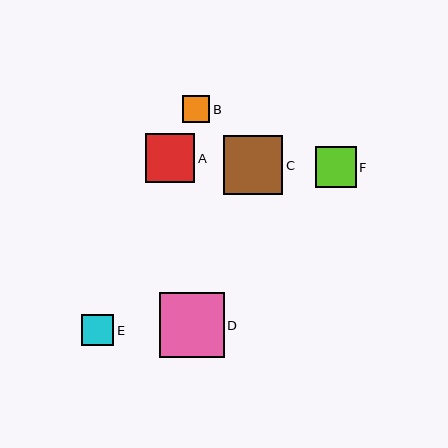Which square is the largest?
Square D is the largest with a size of approximately 65 pixels.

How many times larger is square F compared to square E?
Square F is approximately 1.3 times the size of square E.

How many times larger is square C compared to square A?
Square C is approximately 1.2 times the size of square A.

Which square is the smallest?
Square B is the smallest with a size of approximately 28 pixels.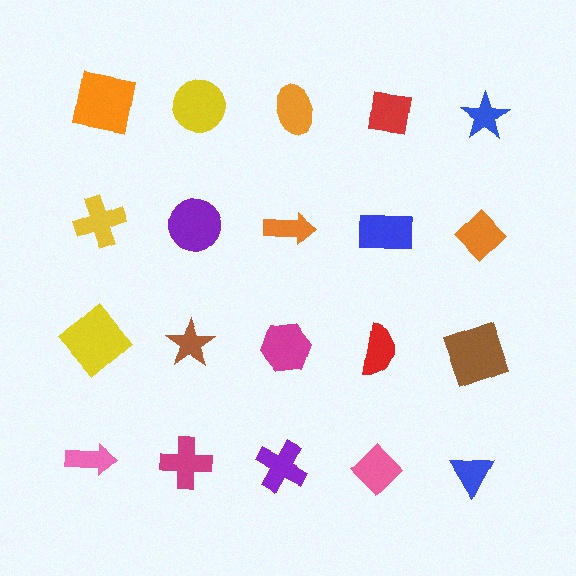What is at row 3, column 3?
A magenta hexagon.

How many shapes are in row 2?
5 shapes.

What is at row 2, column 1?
A yellow cross.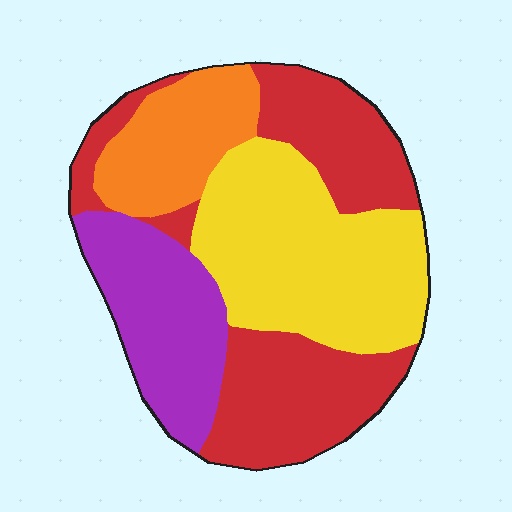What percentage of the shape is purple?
Purple covers around 20% of the shape.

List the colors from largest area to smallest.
From largest to smallest: red, yellow, purple, orange.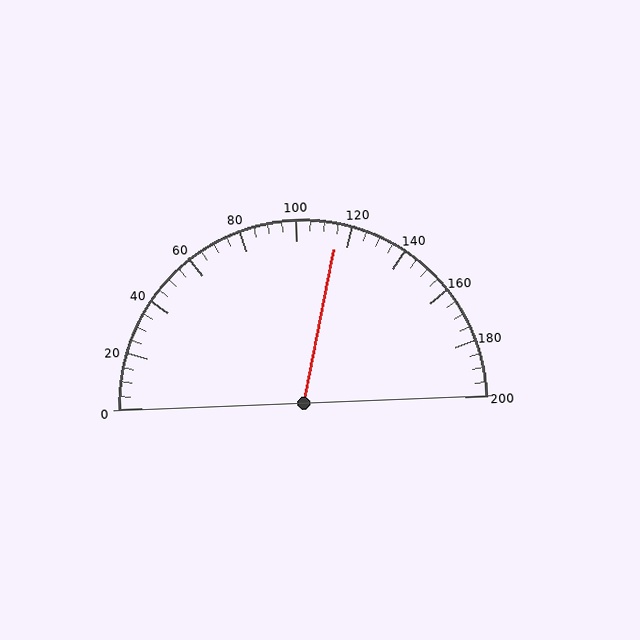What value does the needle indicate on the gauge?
The needle indicates approximately 115.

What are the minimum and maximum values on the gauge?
The gauge ranges from 0 to 200.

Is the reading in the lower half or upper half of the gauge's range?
The reading is in the upper half of the range (0 to 200).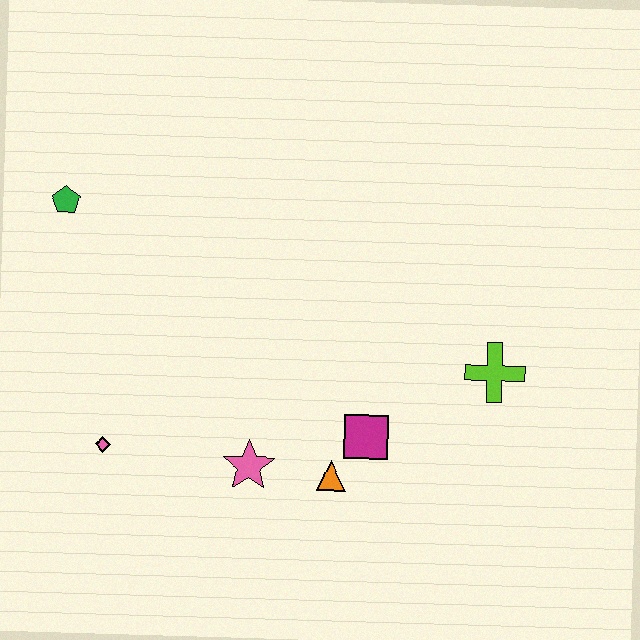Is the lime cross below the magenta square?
No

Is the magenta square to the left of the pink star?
No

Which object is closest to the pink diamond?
The pink star is closest to the pink diamond.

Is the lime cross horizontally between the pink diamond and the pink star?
No